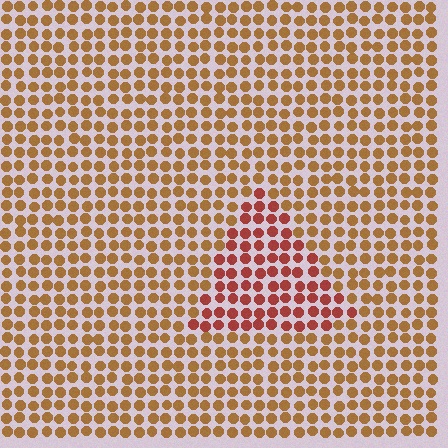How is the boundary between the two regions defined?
The boundary is defined purely by a slight shift in hue (about 31 degrees). Spacing, size, and orientation are identical on both sides.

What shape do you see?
I see a triangle.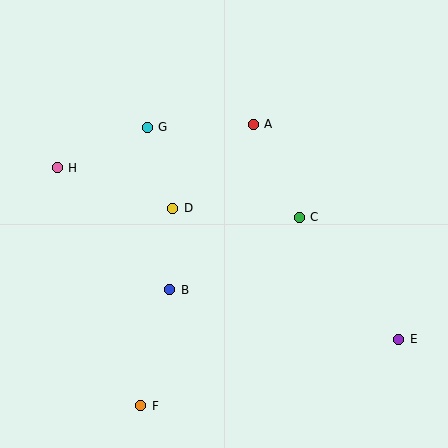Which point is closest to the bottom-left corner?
Point F is closest to the bottom-left corner.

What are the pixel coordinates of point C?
Point C is at (299, 217).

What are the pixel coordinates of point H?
Point H is at (57, 168).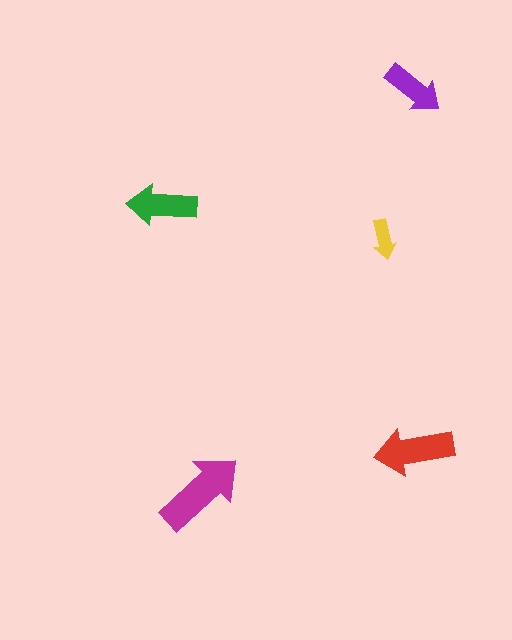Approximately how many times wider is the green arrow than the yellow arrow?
About 2 times wider.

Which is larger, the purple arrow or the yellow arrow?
The purple one.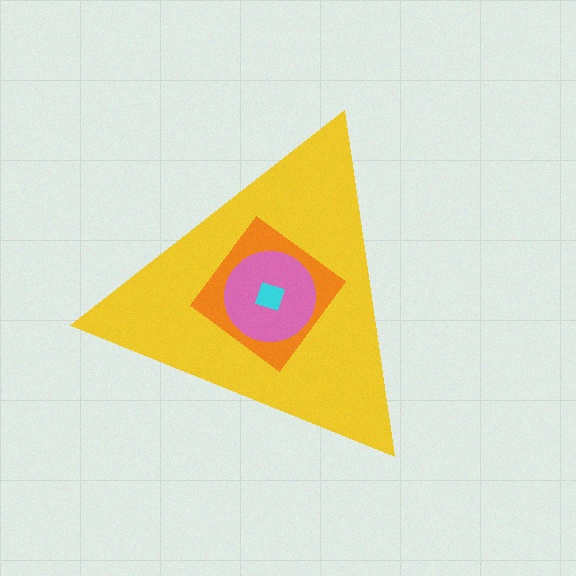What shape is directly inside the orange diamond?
The pink circle.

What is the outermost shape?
The yellow triangle.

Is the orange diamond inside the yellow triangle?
Yes.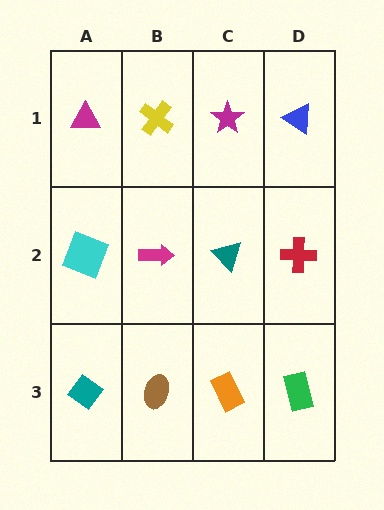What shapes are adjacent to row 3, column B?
A magenta arrow (row 2, column B), a teal diamond (row 3, column A), an orange rectangle (row 3, column C).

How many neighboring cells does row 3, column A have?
2.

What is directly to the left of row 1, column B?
A magenta triangle.